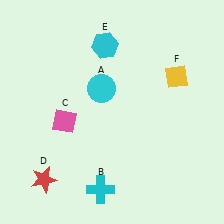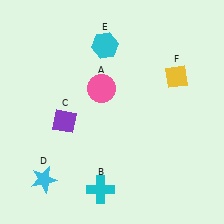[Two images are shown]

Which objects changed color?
A changed from cyan to pink. C changed from pink to purple. D changed from red to cyan.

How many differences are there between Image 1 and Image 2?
There are 3 differences between the two images.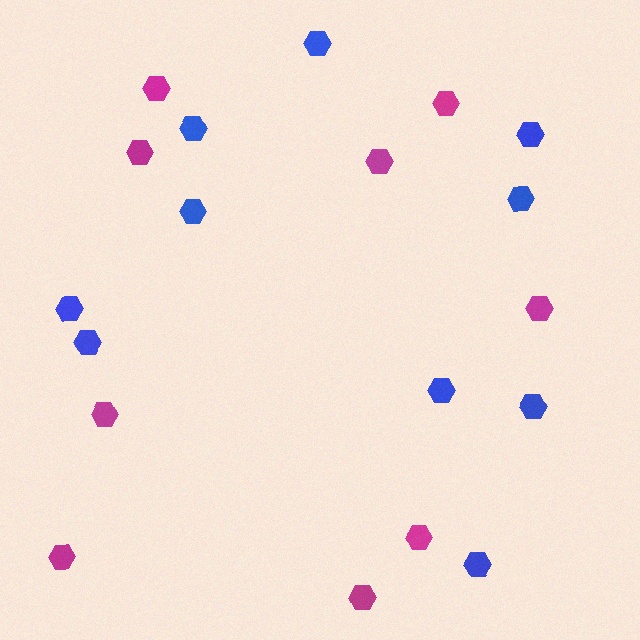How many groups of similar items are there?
There are 2 groups: one group of blue hexagons (10) and one group of magenta hexagons (9).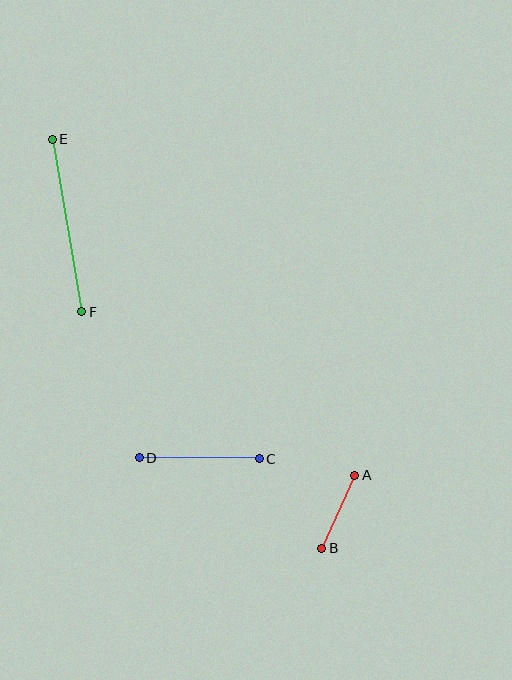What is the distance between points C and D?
The distance is approximately 120 pixels.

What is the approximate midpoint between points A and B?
The midpoint is at approximately (338, 512) pixels.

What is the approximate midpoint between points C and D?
The midpoint is at approximately (199, 458) pixels.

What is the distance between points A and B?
The distance is approximately 80 pixels.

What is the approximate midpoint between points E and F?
The midpoint is at approximately (67, 225) pixels.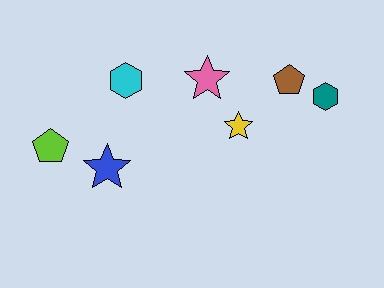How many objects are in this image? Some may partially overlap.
There are 7 objects.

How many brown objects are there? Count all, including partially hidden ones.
There is 1 brown object.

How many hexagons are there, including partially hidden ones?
There are 2 hexagons.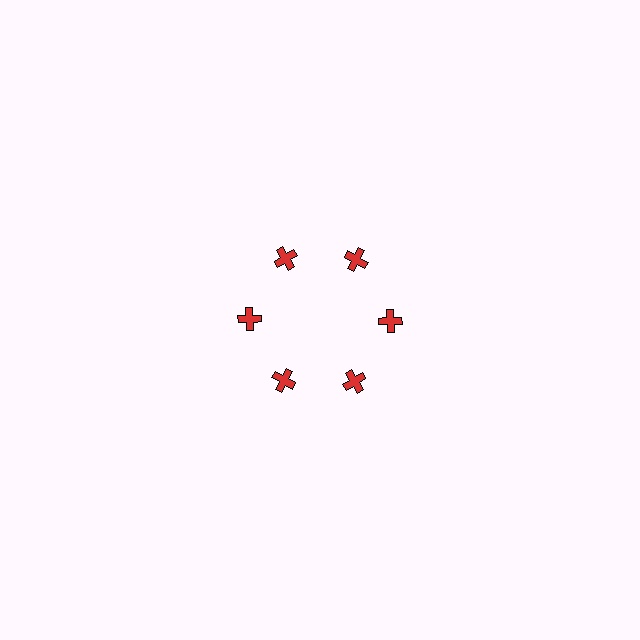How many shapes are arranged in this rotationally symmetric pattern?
There are 6 shapes, arranged in 6 groups of 1.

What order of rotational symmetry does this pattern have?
This pattern has 6-fold rotational symmetry.